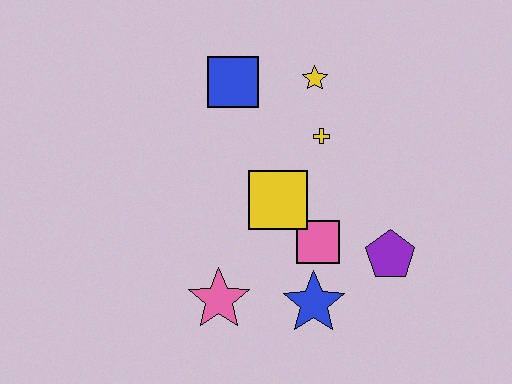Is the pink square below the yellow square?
Yes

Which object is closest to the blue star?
The pink square is closest to the blue star.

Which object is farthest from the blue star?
The blue square is farthest from the blue star.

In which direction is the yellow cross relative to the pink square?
The yellow cross is above the pink square.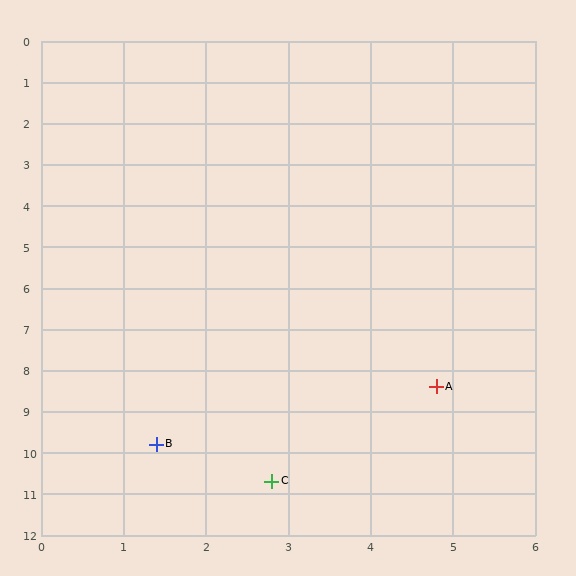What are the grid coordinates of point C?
Point C is at approximately (2.8, 10.7).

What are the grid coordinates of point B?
Point B is at approximately (1.4, 9.8).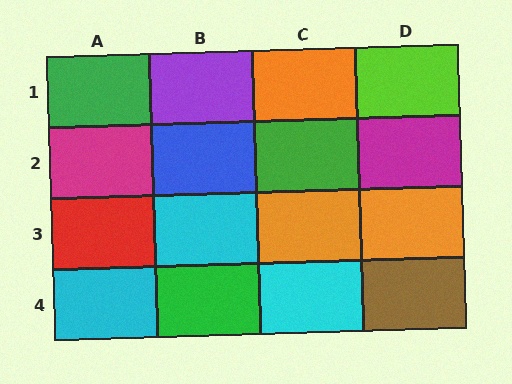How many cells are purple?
1 cell is purple.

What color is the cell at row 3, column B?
Cyan.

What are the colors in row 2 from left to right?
Magenta, blue, green, magenta.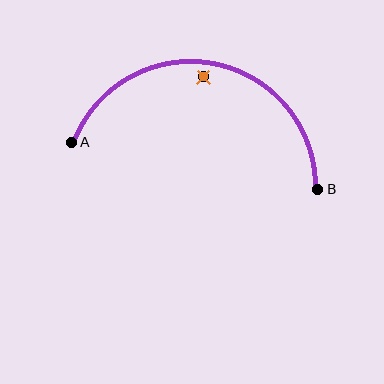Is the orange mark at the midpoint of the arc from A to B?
No — the orange mark does not lie on the arc at all. It sits slightly inside the curve.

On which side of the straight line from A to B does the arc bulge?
The arc bulges above the straight line connecting A and B.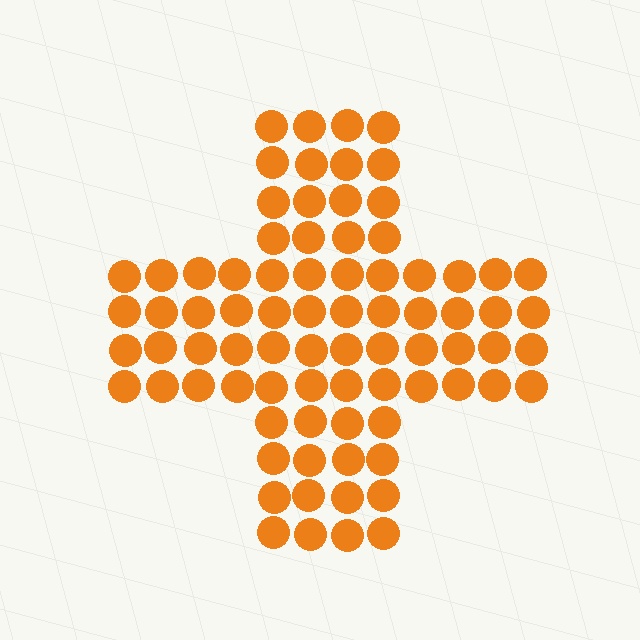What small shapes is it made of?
It is made of small circles.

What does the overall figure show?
The overall figure shows a cross.